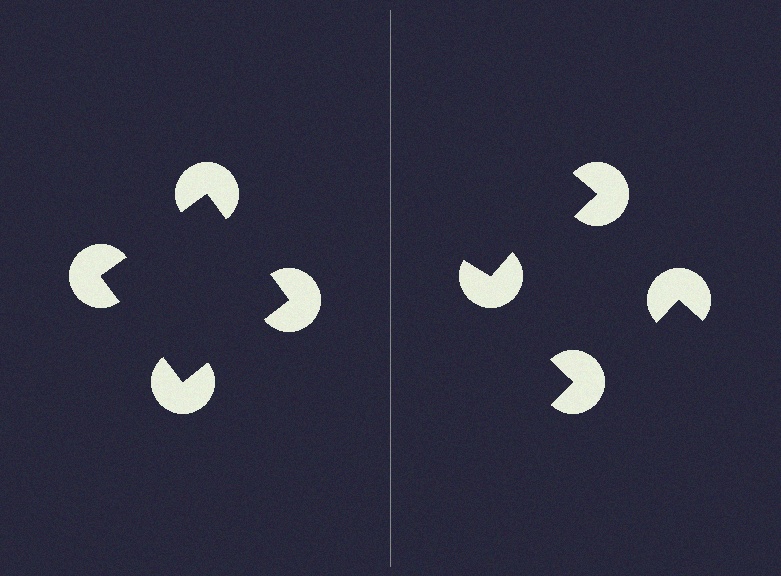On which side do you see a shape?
An illusory square appears on the left side. On the right side the wedge cuts are rotated, so no coherent shape forms.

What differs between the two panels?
The pac-man discs are positioned identically on both sides; only the wedge orientations differ. On the left they align to a square; on the right they are misaligned.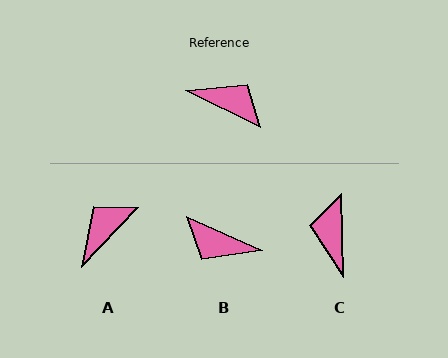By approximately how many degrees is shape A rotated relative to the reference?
Approximately 72 degrees counter-clockwise.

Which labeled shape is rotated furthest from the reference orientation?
B, about 177 degrees away.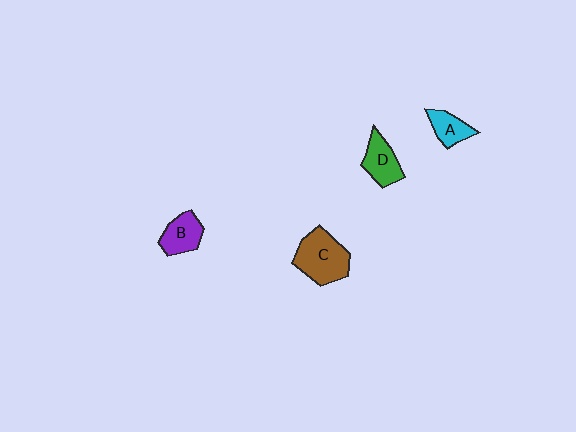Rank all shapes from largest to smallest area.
From largest to smallest: C (brown), D (green), B (purple), A (cyan).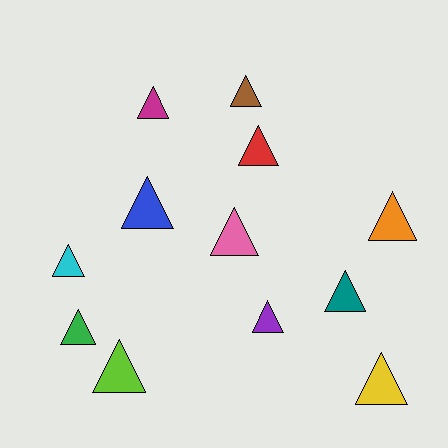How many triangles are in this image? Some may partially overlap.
There are 12 triangles.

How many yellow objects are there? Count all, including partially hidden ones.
There is 1 yellow object.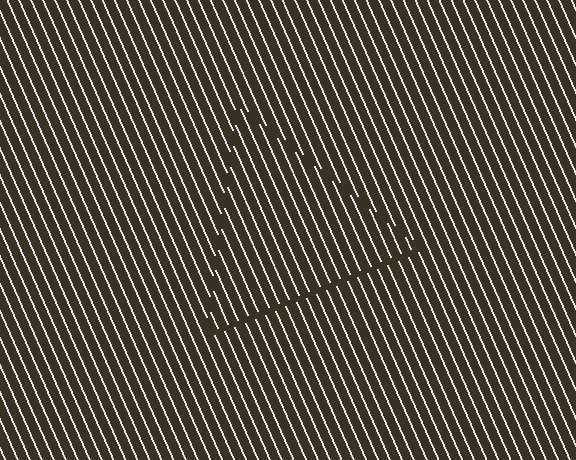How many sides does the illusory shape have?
3 sides — the line-ends trace a triangle.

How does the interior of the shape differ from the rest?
The interior of the shape contains the same grating, shifted by half a period — the contour is defined by the phase discontinuity where line-ends from the inner and outer gratings abut.